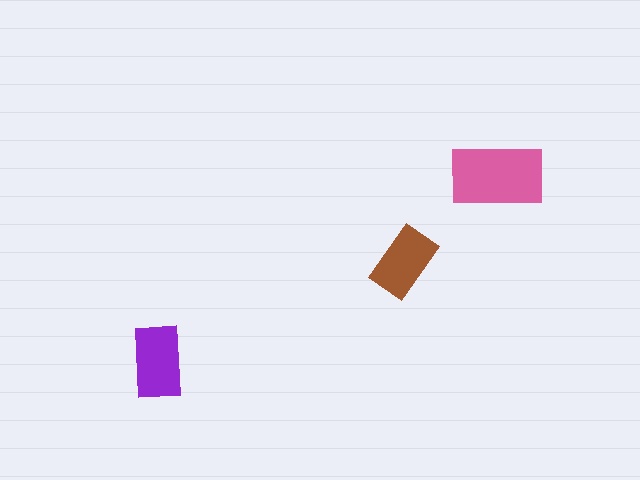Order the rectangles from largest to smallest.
the pink one, the purple one, the brown one.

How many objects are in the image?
There are 3 objects in the image.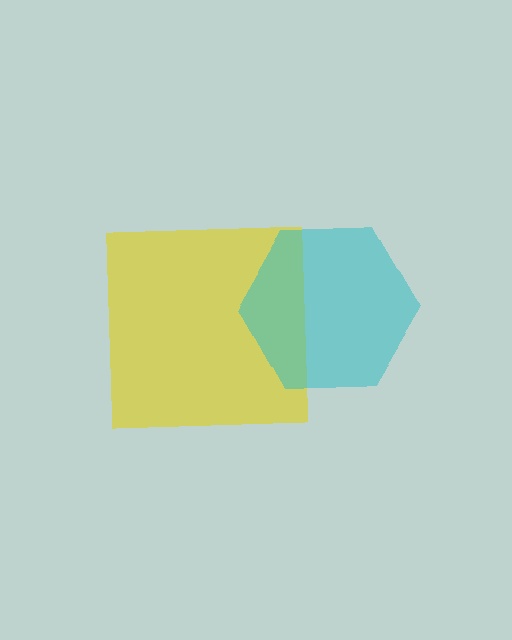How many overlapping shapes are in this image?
There are 2 overlapping shapes in the image.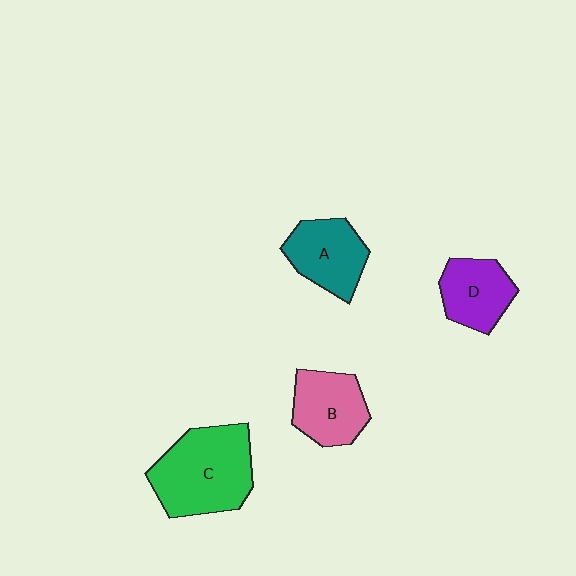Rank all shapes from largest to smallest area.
From largest to smallest: C (green), A (teal), B (pink), D (purple).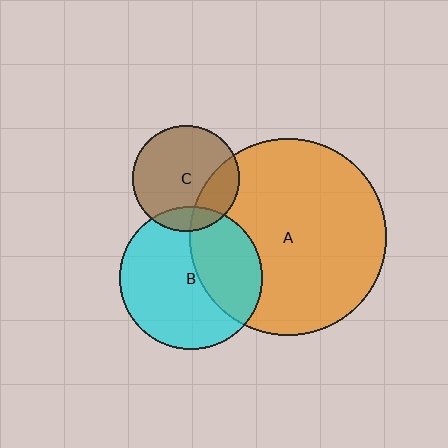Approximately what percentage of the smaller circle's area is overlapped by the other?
Approximately 25%.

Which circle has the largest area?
Circle A (orange).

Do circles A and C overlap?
Yes.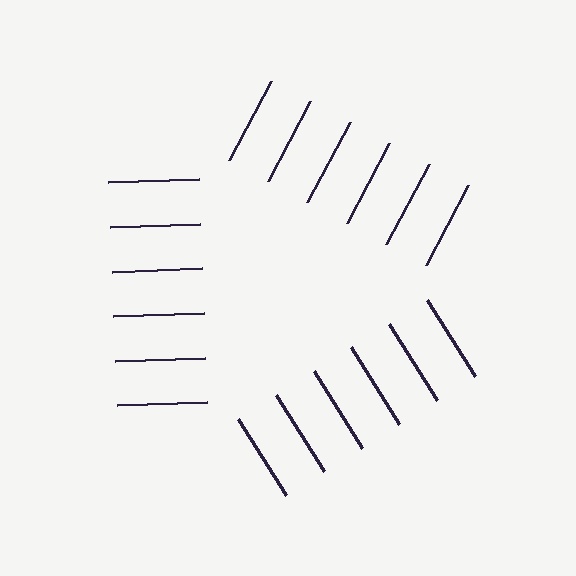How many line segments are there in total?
18 — 6 along each of the 3 edges.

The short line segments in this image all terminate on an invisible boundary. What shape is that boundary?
An illusory triangle — the line segments terminate on its edges but no continuous stroke is drawn.